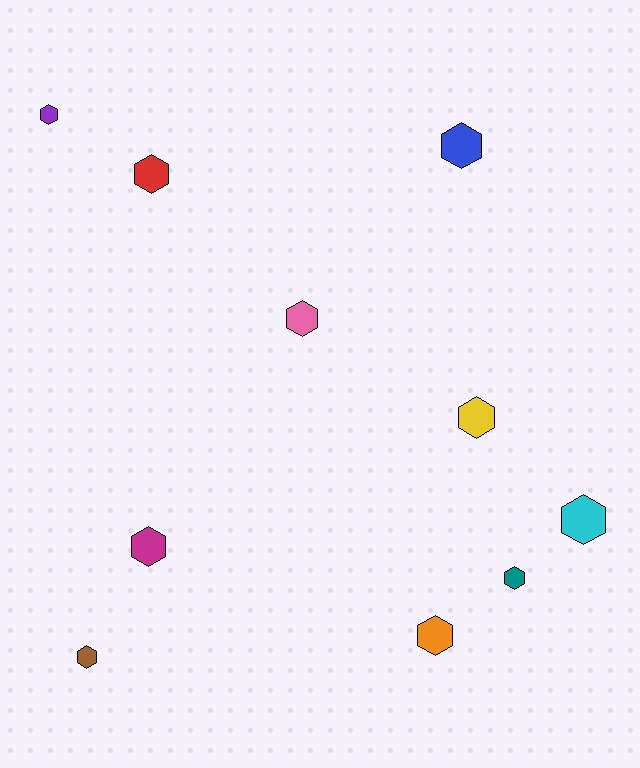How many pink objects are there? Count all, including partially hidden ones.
There is 1 pink object.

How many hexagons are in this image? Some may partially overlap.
There are 10 hexagons.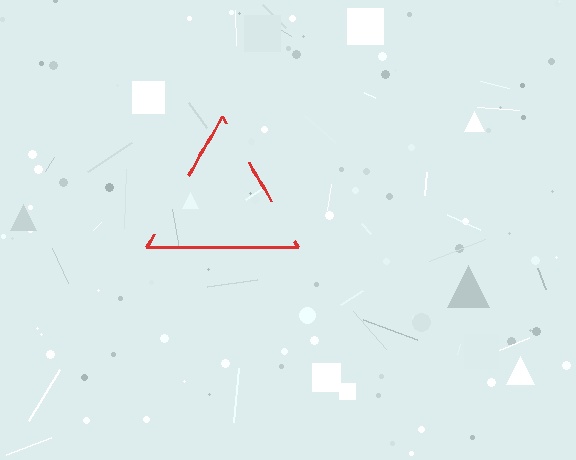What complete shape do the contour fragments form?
The contour fragments form a triangle.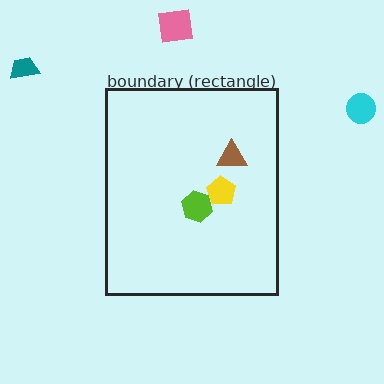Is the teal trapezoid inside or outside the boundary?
Outside.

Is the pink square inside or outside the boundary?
Outside.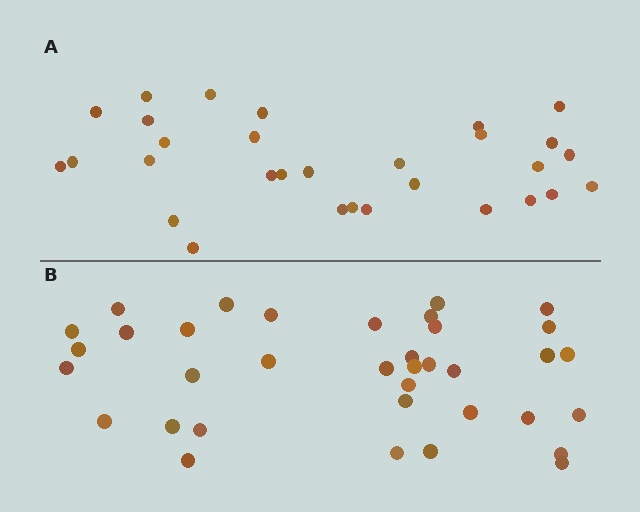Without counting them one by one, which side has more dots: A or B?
Region B (the bottom region) has more dots.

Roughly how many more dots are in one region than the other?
Region B has about 6 more dots than region A.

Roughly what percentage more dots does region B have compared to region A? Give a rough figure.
About 20% more.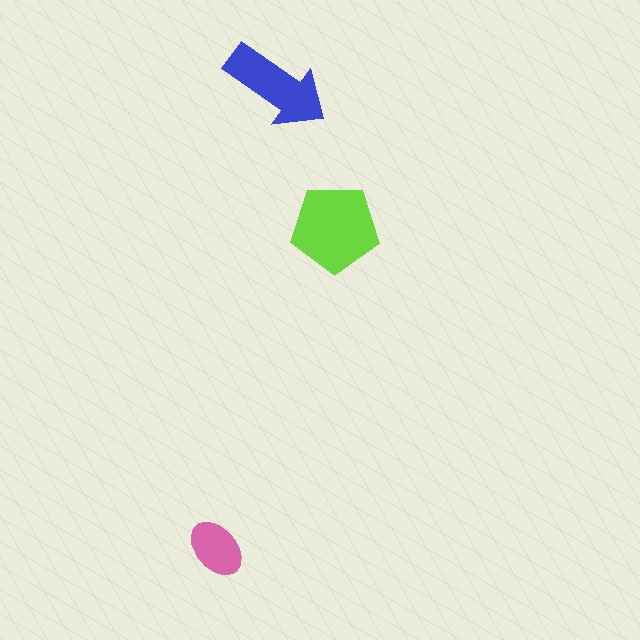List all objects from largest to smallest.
The lime pentagon, the blue arrow, the pink ellipse.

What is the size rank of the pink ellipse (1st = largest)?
3rd.